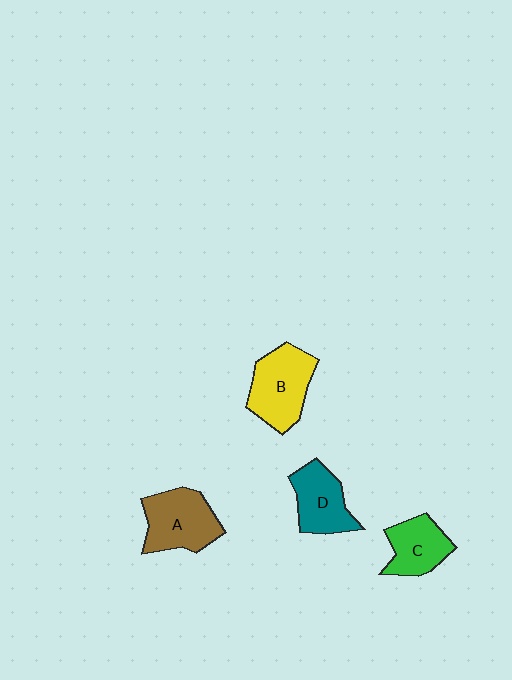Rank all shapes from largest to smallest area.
From largest to smallest: B (yellow), A (brown), D (teal), C (green).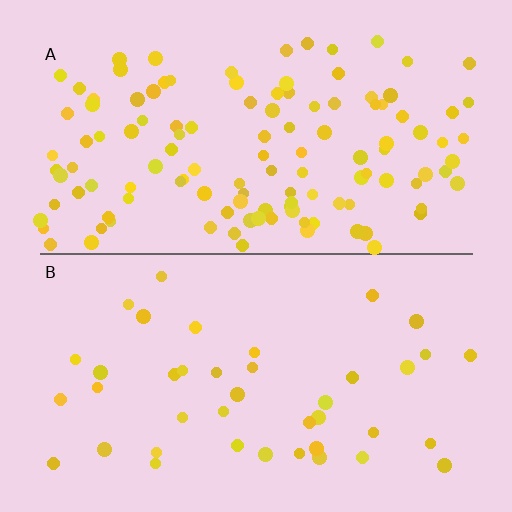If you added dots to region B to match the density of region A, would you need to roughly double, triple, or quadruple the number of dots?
Approximately triple.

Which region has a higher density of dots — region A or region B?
A (the top).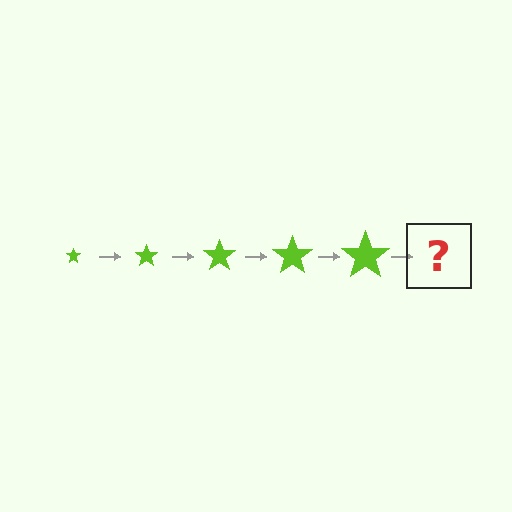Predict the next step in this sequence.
The next step is a lime star, larger than the previous one.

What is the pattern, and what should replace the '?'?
The pattern is that the star gets progressively larger each step. The '?' should be a lime star, larger than the previous one.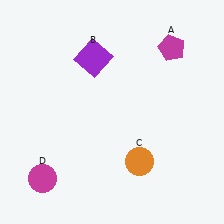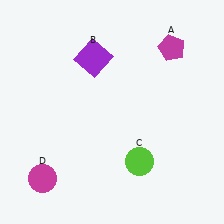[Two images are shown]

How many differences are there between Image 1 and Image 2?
There is 1 difference between the two images.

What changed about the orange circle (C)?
In Image 1, C is orange. In Image 2, it changed to lime.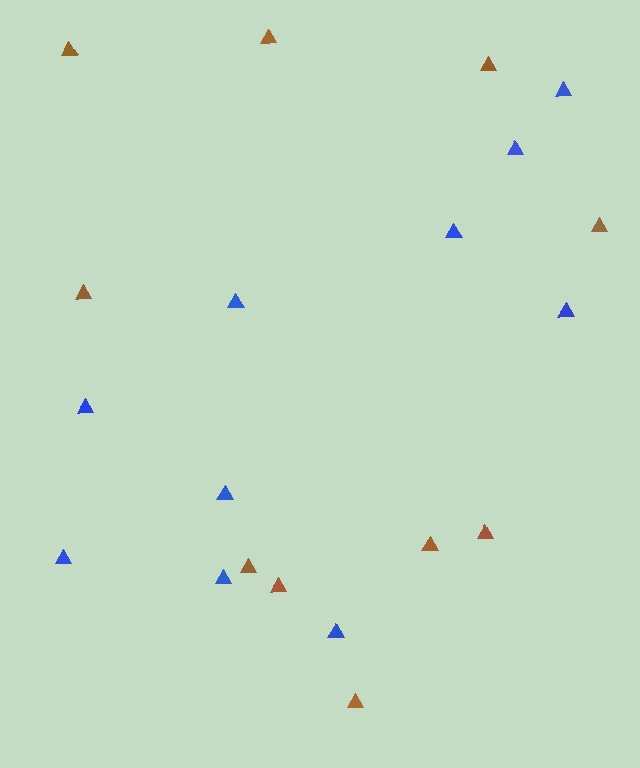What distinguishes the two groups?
There are 2 groups: one group of brown triangles (10) and one group of blue triangles (10).